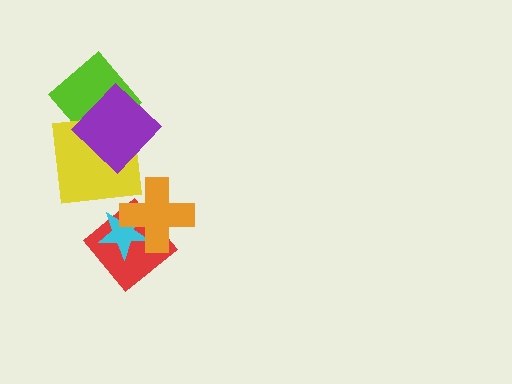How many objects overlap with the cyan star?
2 objects overlap with the cyan star.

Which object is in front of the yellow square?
The purple diamond is in front of the yellow square.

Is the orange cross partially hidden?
No, no other shape covers it.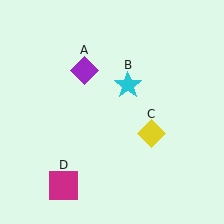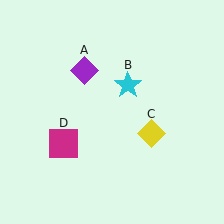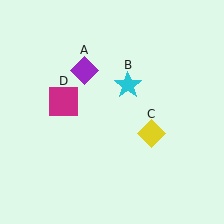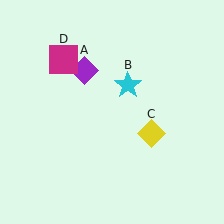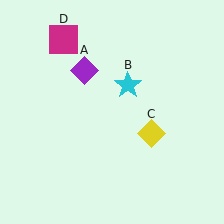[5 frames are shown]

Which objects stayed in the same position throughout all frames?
Purple diamond (object A) and cyan star (object B) and yellow diamond (object C) remained stationary.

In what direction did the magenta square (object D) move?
The magenta square (object D) moved up.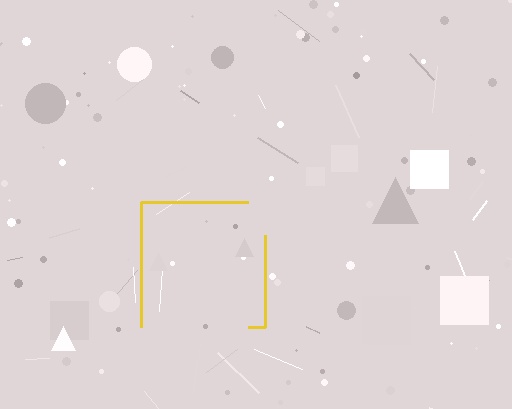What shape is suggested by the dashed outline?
The dashed outline suggests a square.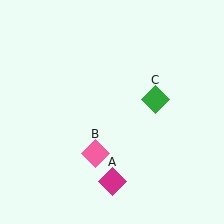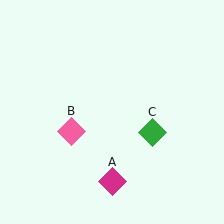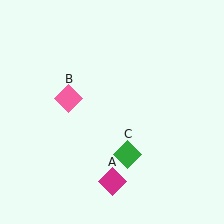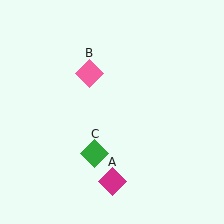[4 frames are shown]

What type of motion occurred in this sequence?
The pink diamond (object B), green diamond (object C) rotated clockwise around the center of the scene.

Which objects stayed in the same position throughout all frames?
Magenta diamond (object A) remained stationary.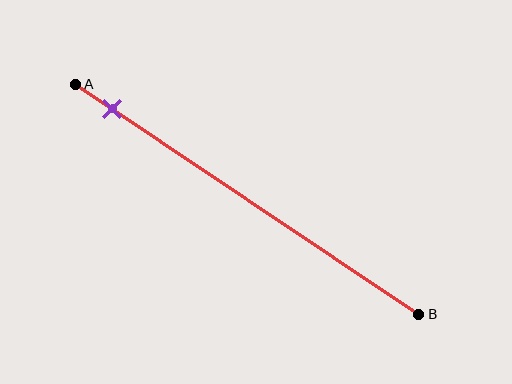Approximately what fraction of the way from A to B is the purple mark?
The purple mark is approximately 10% of the way from A to B.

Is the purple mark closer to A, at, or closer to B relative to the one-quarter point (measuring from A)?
The purple mark is closer to point A than the one-quarter point of segment AB.